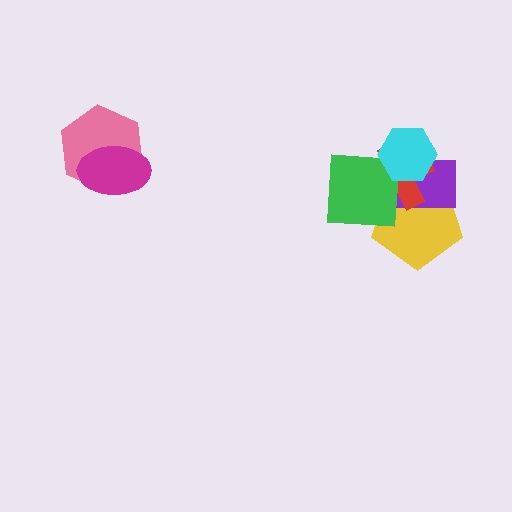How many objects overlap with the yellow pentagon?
4 objects overlap with the yellow pentagon.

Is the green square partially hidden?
Yes, it is partially covered by another shape.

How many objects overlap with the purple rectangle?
4 objects overlap with the purple rectangle.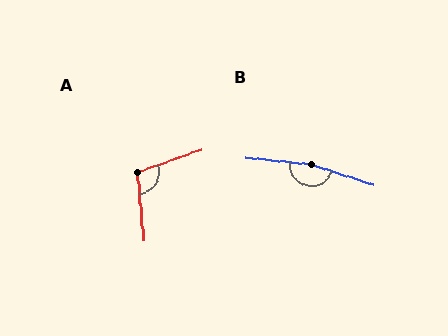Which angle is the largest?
B, at approximately 167 degrees.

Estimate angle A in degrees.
Approximately 104 degrees.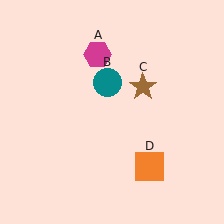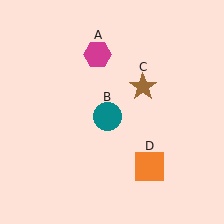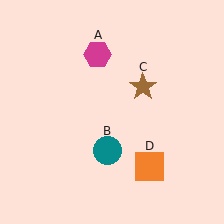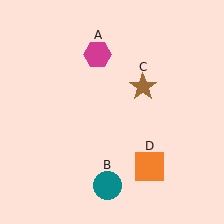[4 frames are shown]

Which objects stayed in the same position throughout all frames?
Magenta hexagon (object A) and brown star (object C) and orange square (object D) remained stationary.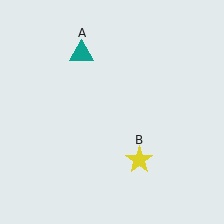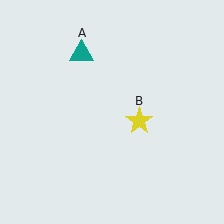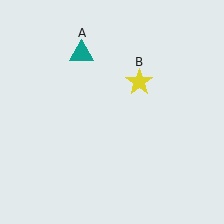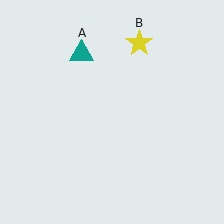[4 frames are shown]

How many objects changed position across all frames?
1 object changed position: yellow star (object B).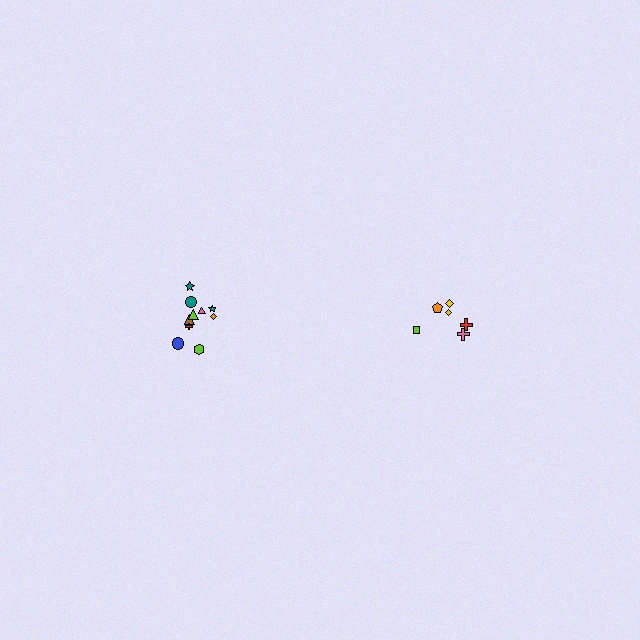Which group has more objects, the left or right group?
The left group.